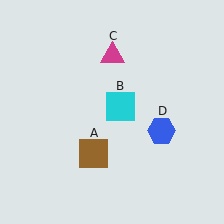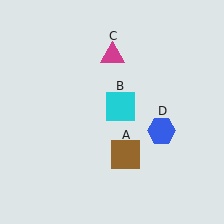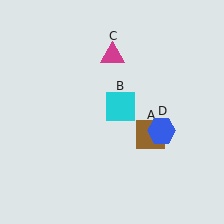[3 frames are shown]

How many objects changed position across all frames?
1 object changed position: brown square (object A).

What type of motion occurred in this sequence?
The brown square (object A) rotated counterclockwise around the center of the scene.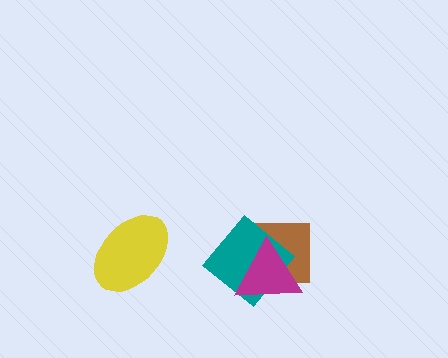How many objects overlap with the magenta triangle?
2 objects overlap with the magenta triangle.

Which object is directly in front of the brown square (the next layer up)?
The teal diamond is directly in front of the brown square.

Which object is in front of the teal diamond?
The magenta triangle is in front of the teal diamond.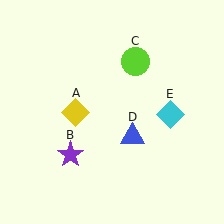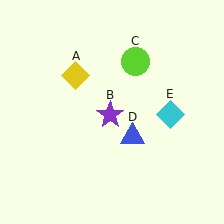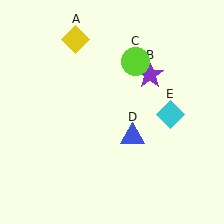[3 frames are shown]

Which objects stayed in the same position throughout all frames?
Lime circle (object C) and blue triangle (object D) and cyan diamond (object E) remained stationary.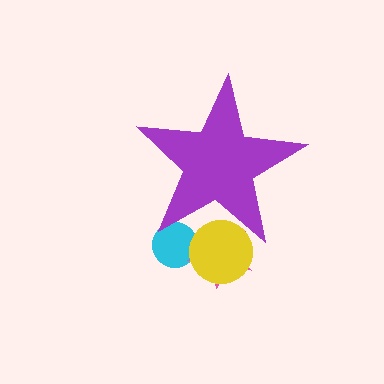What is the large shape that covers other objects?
A purple star.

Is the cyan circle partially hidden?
Yes, the cyan circle is partially hidden behind the purple star.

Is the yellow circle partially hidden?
Yes, the yellow circle is partially hidden behind the purple star.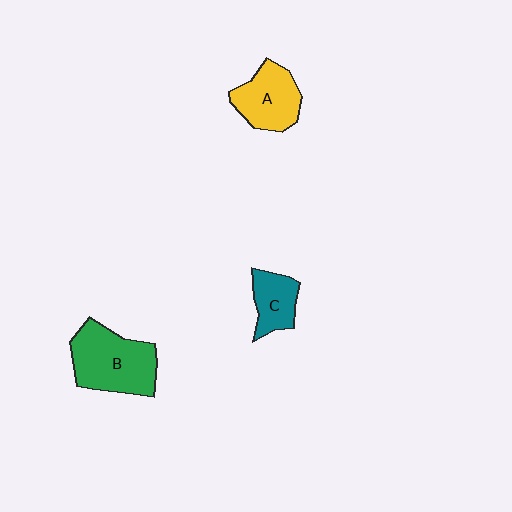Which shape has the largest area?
Shape B (green).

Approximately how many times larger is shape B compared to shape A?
Approximately 1.4 times.